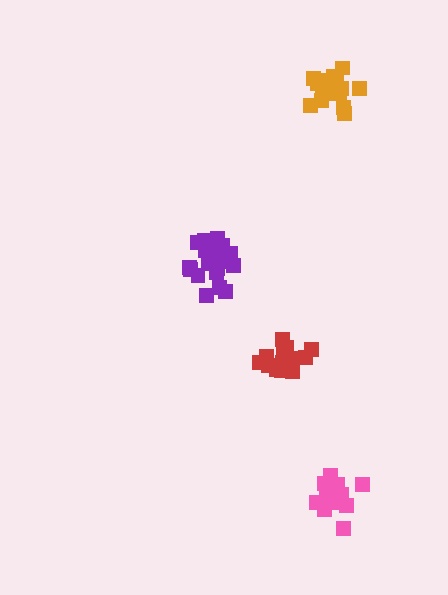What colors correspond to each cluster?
The clusters are colored: pink, red, purple, orange.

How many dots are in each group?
Group 1: 14 dots, Group 2: 15 dots, Group 3: 19 dots, Group 4: 20 dots (68 total).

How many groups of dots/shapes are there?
There are 4 groups.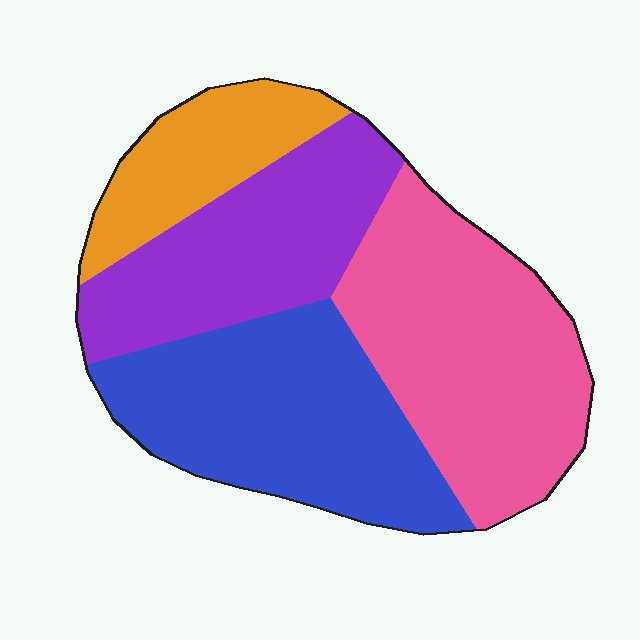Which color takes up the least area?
Orange, at roughly 15%.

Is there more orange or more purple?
Purple.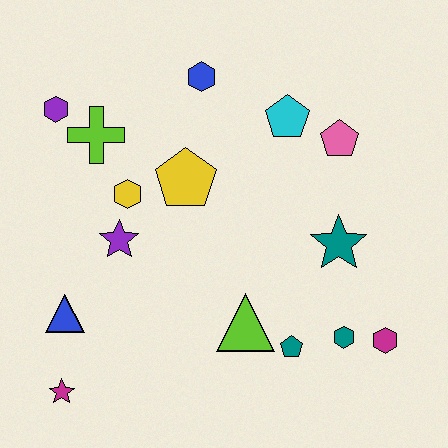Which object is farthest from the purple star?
The magenta hexagon is farthest from the purple star.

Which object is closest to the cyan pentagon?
The pink pentagon is closest to the cyan pentagon.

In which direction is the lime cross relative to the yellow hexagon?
The lime cross is above the yellow hexagon.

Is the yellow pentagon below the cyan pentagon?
Yes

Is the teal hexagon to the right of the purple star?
Yes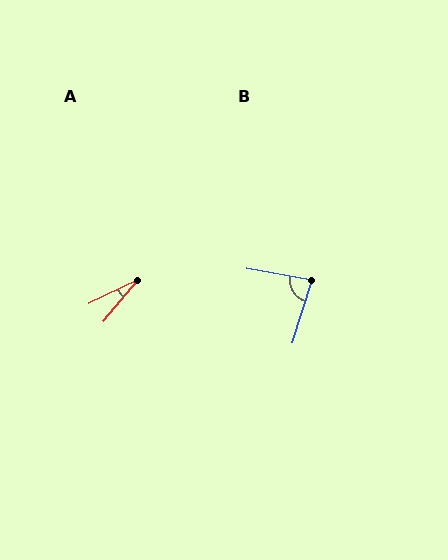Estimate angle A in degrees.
Approximately 25 degrees.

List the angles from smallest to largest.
A (25°), B (83°).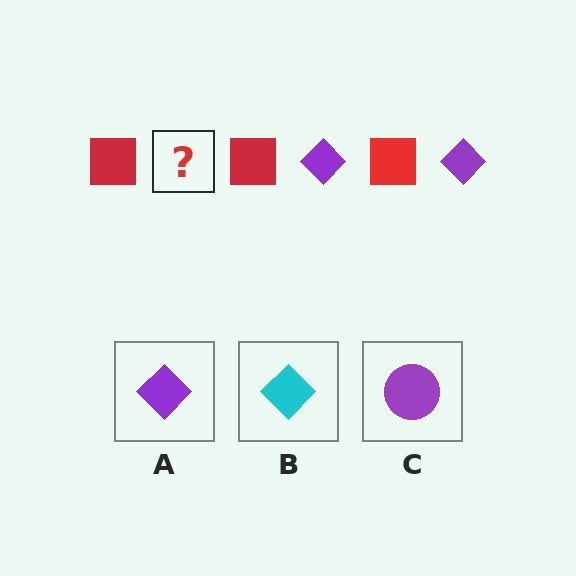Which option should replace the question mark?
Option A.